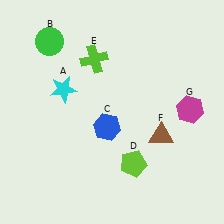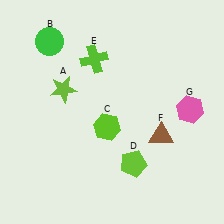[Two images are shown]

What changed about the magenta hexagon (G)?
In Image 1, G is magenta. In Image 2, it changed to pink.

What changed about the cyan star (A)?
In Image 1, A is cyan. In Image 2, it changed to lime.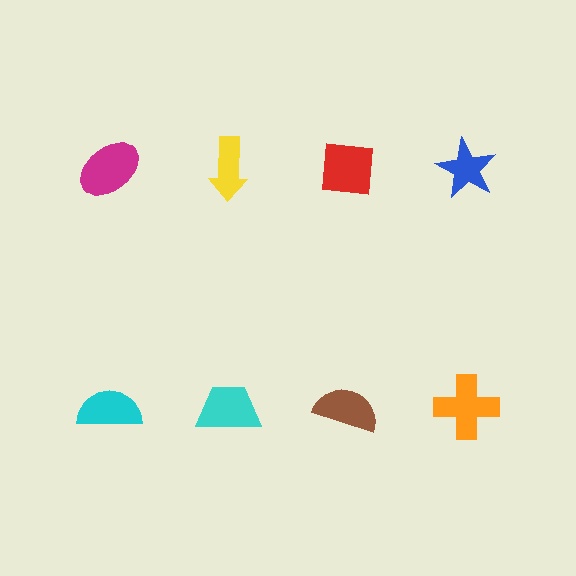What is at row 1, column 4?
A blue star.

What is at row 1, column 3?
A red square.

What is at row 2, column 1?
A cyan semicircle.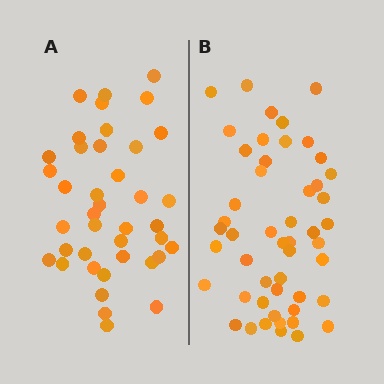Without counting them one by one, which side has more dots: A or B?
Region B (the right region) has more dots.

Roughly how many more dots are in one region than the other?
Region B has roughly 10 or so more dots than region A.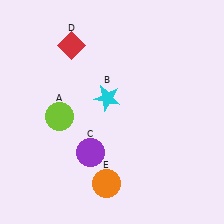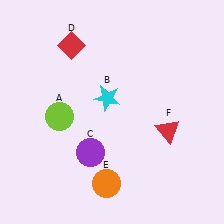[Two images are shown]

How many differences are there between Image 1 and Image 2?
There is 1 difference between the two images.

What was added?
A red triangle (F) was added in Image 2.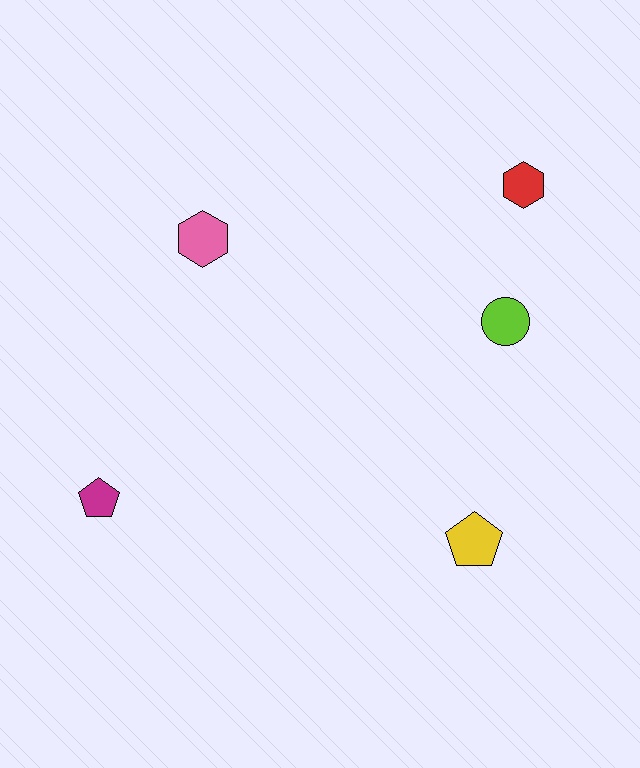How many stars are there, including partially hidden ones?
There are no stars.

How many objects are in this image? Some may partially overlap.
There are 5 objects.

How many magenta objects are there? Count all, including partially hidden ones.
There is 1 magenta object.